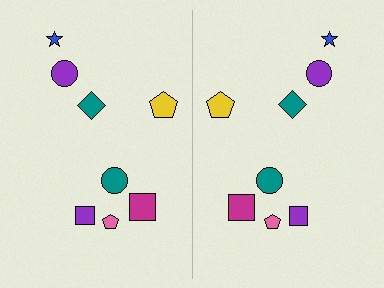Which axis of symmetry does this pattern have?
The pattern has a vertical axis of symmetry running through the center of the image.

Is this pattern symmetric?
Yes, this pattern has bilateral (reflection) symmetry.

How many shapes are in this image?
There are 16 shapes in this image.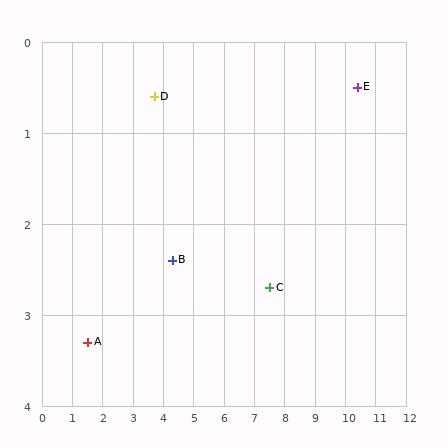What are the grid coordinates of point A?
Point A is at approximately (1.5, 3.3).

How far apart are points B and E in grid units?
Points B and E are about 6.4 grid units apart.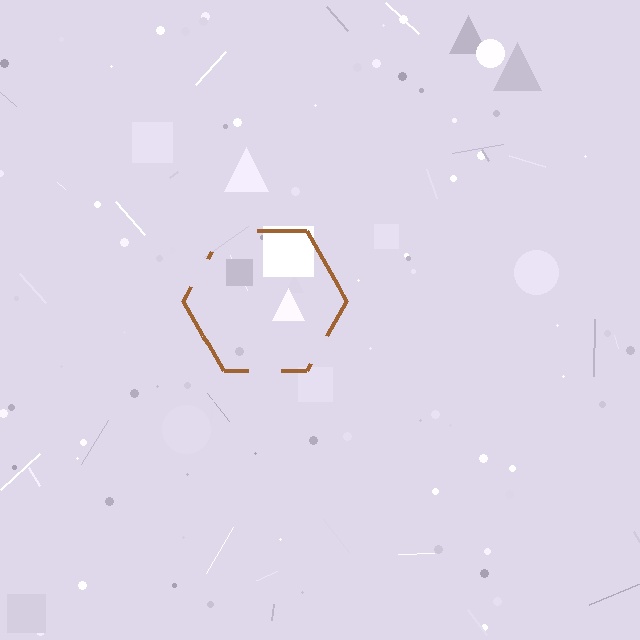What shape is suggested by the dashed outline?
The dashed outline suggests a hexagon.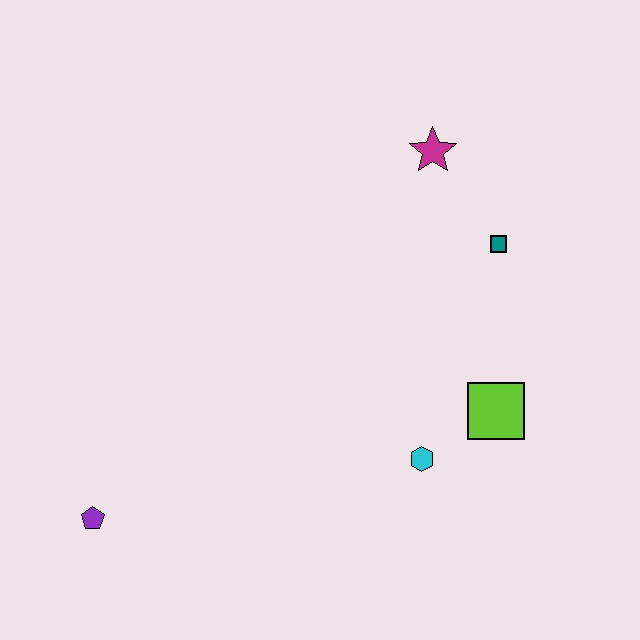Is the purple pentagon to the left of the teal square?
Yes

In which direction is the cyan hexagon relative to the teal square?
The cyan hexagon is below the teal square.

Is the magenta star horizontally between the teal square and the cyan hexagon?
Yes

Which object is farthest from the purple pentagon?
The magenta star is farthest from the purple pentagon.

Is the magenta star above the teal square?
Yes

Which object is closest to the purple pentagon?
The cyan hexagon is closest to the purple pentagon.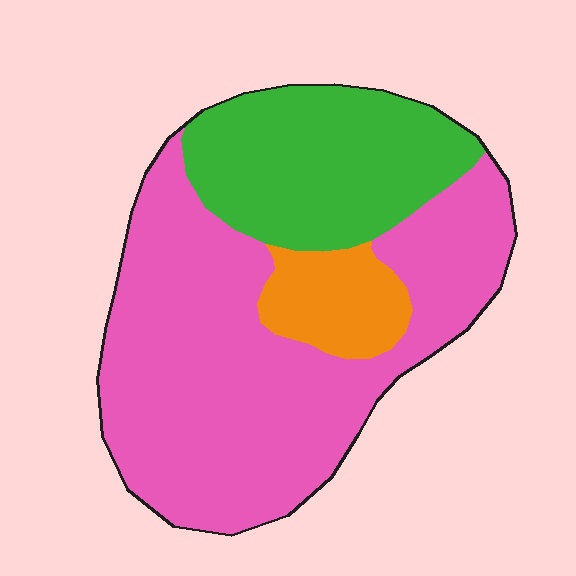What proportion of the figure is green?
Green covers about 30% of the figure.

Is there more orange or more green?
Green.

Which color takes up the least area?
Orange, at roughly 10%.